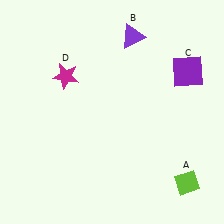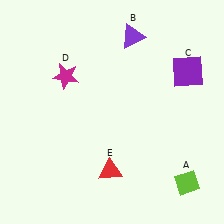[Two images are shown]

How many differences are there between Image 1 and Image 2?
There is 1 difference between the two images.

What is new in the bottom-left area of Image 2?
A red triangle (E) was added in the bottom-left area of Image 2.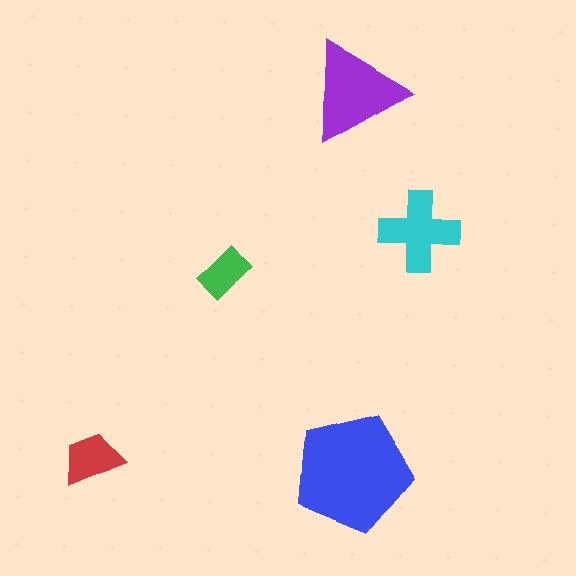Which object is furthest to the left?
The red trapezoid is leftmost.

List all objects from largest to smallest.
The blue pentagon, the purple triangle, the cyan cross, the red trapezoid, the green rectangle.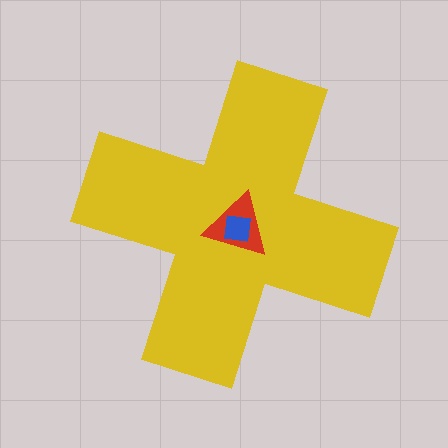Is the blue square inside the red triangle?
Yes.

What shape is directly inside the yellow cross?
The red triangle.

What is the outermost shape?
The yellow cross.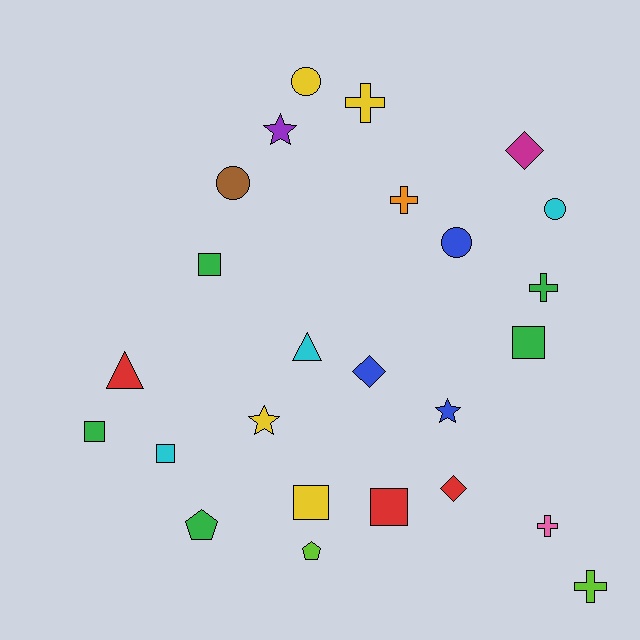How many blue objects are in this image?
There are 3 blue objects.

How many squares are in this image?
There are 6 squares.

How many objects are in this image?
There are 25 objects.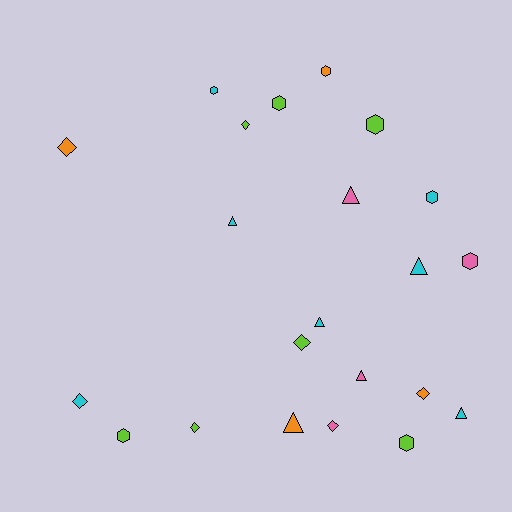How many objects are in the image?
There are 22 objects.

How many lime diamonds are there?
There are 3 lime diamonds.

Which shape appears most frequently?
Hexagon, with 8 objects.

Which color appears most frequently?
Cyan, with 7 objects.